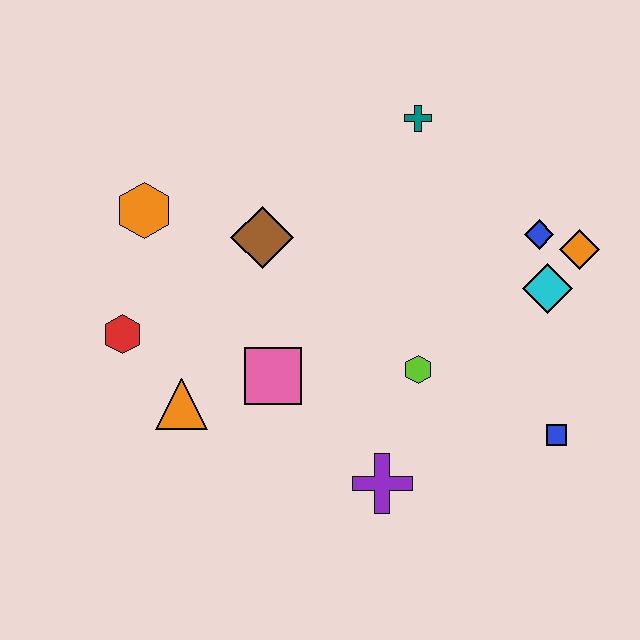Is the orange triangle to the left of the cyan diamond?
Yes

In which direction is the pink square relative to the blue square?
The pink square is to the left of the blue square.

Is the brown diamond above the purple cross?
Yes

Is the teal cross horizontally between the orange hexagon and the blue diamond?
Yes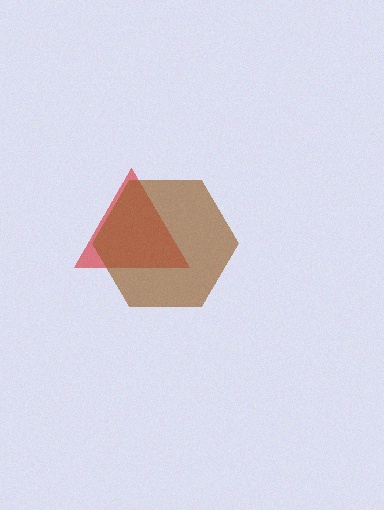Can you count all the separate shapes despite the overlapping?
Yes, there are 2 separate shapes.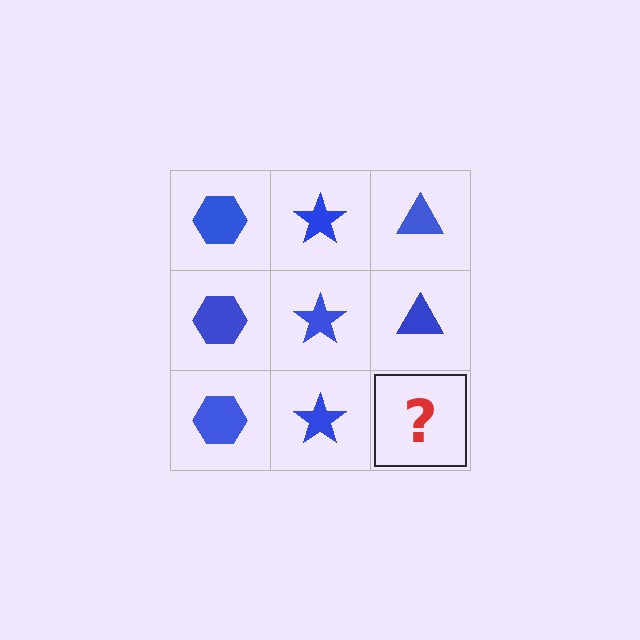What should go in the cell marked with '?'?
The missing cell should contain a blue triangle.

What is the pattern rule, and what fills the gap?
The rule is that each column has a consistent shape. The gap should be filled with a blue triangle.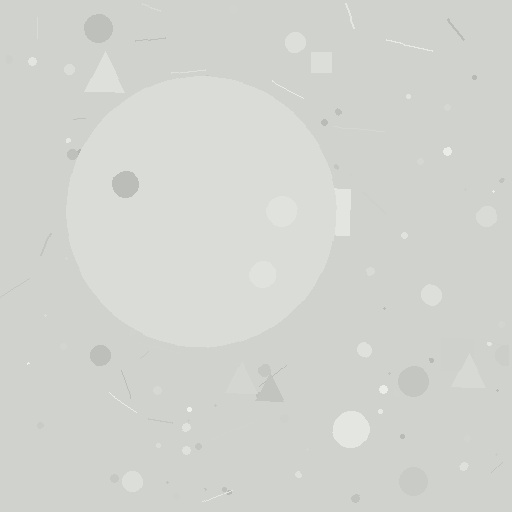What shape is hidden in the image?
A circle is hidden in the image.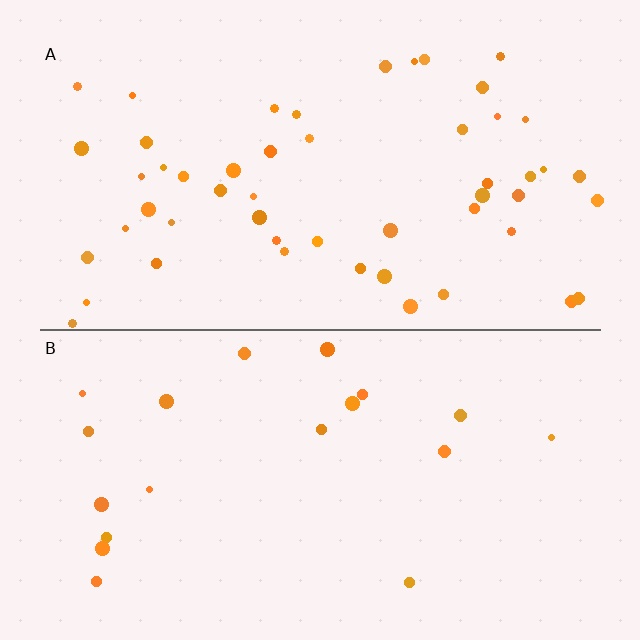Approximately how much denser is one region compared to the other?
Approximately 2.7× — region A over region B.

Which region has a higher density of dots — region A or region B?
A (the top).